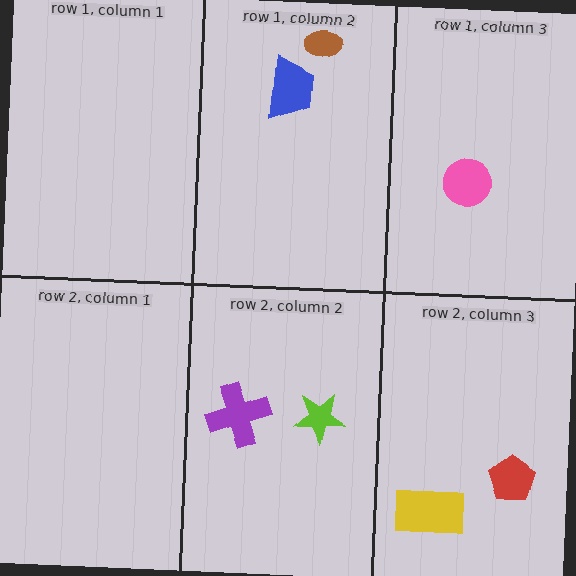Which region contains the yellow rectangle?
The row 2, column 3 region.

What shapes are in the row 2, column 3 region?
The red pentagon, the yellow rectangle.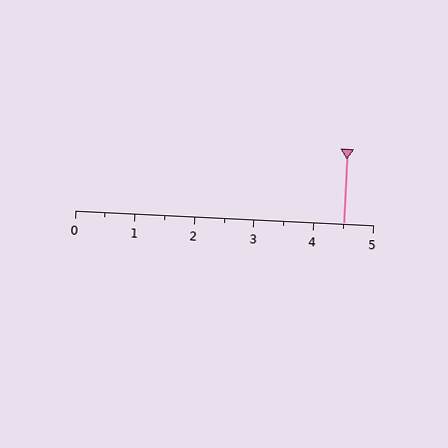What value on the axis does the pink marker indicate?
The marker indicates approximately 4.5.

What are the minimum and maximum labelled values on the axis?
The axis runs from 0 to 5.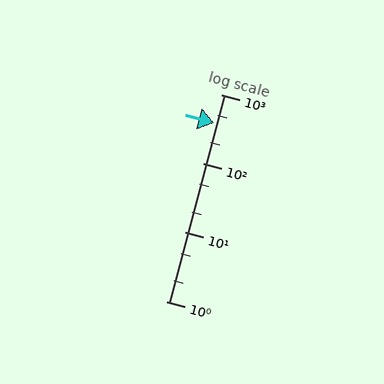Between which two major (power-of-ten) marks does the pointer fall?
The pointer is between 100 and 1000.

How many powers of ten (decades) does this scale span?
The scale spans 3 decades, from 1 to 1000.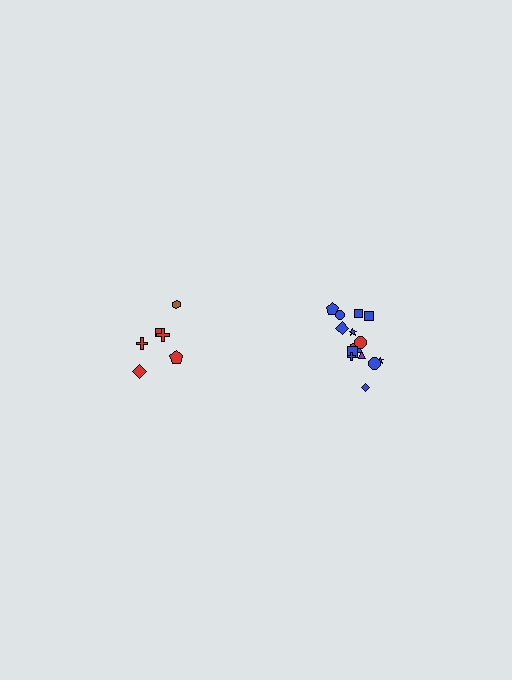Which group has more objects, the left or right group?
The right group.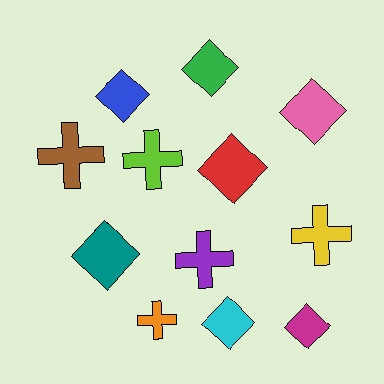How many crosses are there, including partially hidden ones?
There are 5 crosses.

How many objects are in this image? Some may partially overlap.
There are 12 objects.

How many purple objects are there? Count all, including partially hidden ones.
There is 1 purple object.